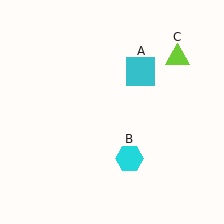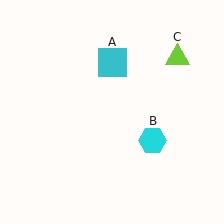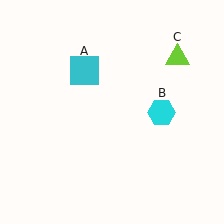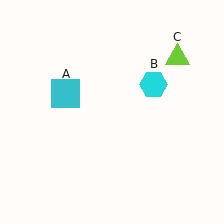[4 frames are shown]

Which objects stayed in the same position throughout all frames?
Lime triangle (object C) remained stationary.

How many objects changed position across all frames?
2 objects changed position: cyan square (object A), cyan hexagon (object B).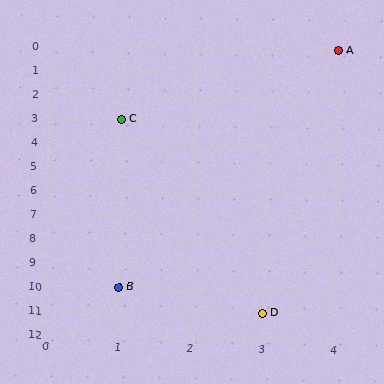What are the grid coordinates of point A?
Point A is at grid coordinates (4, 0).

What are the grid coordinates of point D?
Point D is at grid coordinates (3, 11).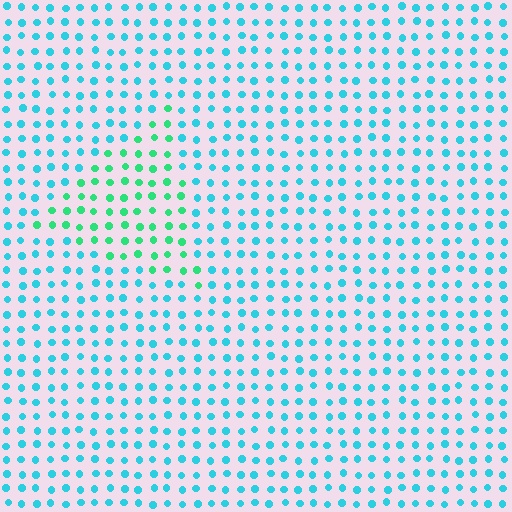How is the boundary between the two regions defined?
The boundary is defined purely by a slight shift in hue (about 40 degrees). Spacing, size, and orientation are identical on both sides.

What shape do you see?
I see a triangle.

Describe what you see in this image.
The image is filled with small cyan elements in a uniform arrangement. A triangle-shaped region is visible where the elements are tinted to a slightly different hue, forming a subtle color boundary.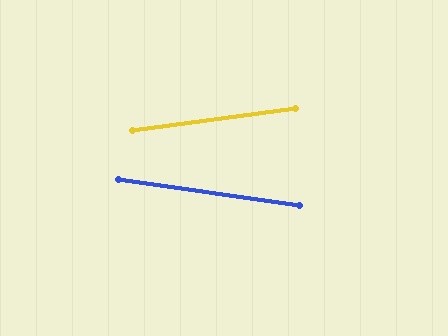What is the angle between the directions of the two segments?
Approximately 16 degrees.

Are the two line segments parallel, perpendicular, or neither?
Neither parallel nor perpendicular — they differ by about 16°.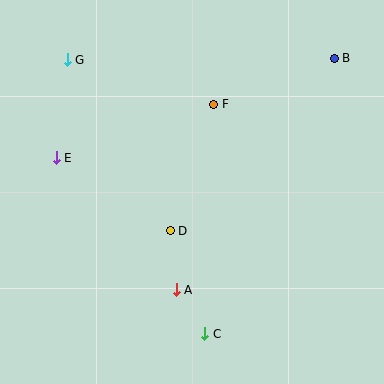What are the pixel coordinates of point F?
Point F is at (214, 104).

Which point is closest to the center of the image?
Point D at (170, 231) is closest to the center.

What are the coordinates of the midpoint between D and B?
The midpoint between D and B is at (252, 145).